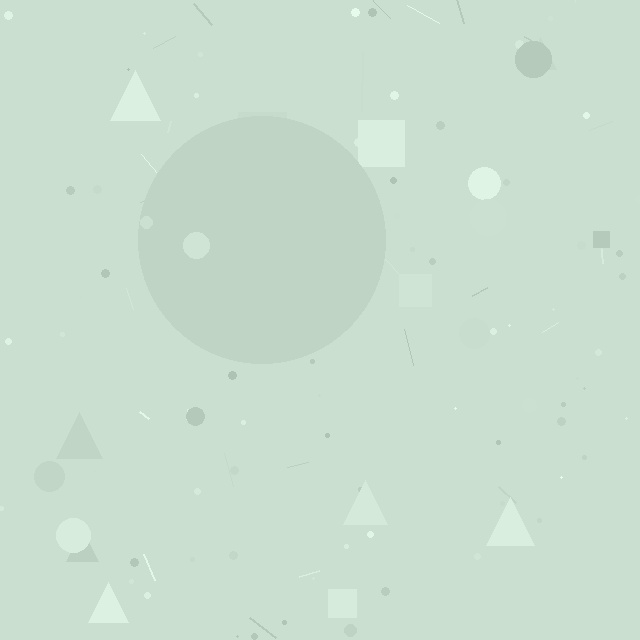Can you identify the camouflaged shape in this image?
The camouflaged shape is a circle.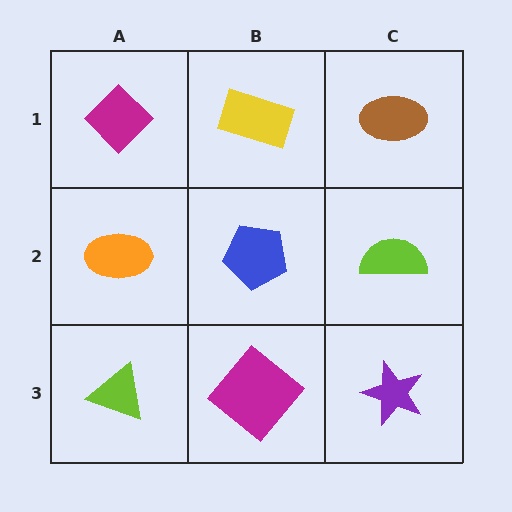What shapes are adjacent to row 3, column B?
A blue pentagon (row 2, column B), a lime triangle (row 3, column A), a purple star (row 3, column C).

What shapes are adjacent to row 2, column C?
A brown ellipse (row 1, column C), a purple star (row 3, column C), a blue pentagon (row 2, column B).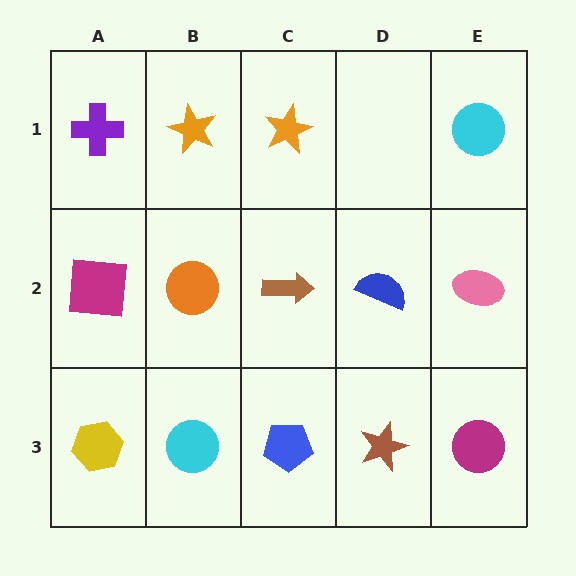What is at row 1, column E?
A cyan circle.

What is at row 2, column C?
A brown arrow.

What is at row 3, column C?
A blue pentagon.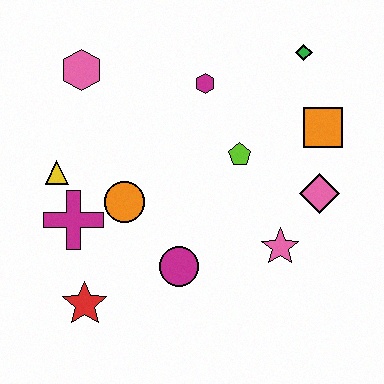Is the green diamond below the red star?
No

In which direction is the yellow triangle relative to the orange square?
The yellow triangle is to the left of the orange square.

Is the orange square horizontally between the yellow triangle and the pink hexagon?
No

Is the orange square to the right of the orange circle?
Yes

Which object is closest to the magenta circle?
The orange circle is closest to the magenta circle.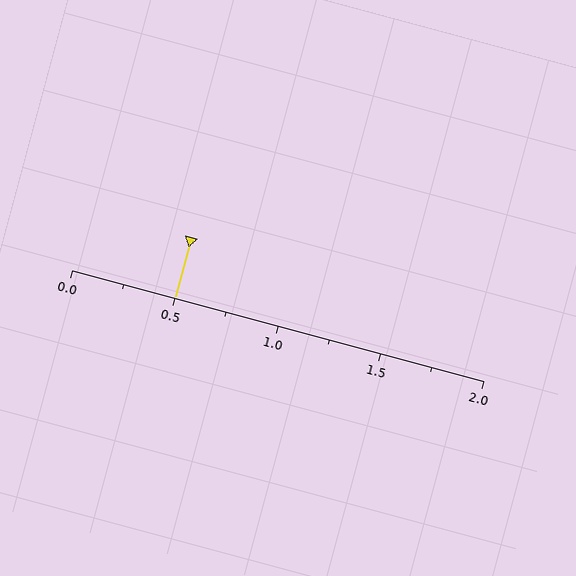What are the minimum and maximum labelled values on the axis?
The axis runs from 0.0 to 2.0.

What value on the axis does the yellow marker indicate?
The marker indicates approximately 0.5.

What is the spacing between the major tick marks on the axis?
The major ticks are spaced 0.5 apart.